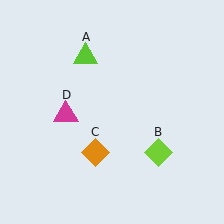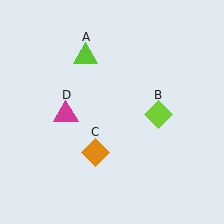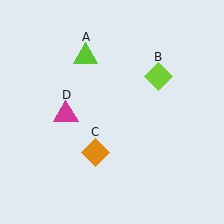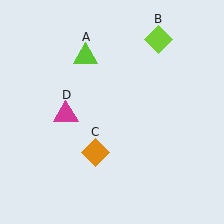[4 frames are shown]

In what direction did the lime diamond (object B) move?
The lime diamond (object B) moved up.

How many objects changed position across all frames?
1 object changed position: lime diamond (object B).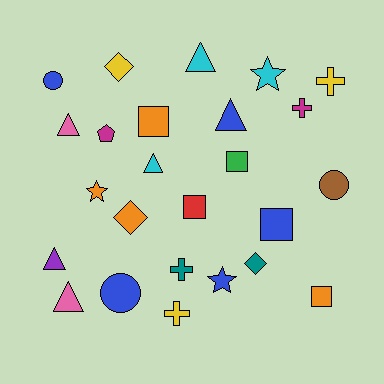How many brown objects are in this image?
There is 1 brown object.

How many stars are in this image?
There are 3 stars.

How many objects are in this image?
There are 25 objects.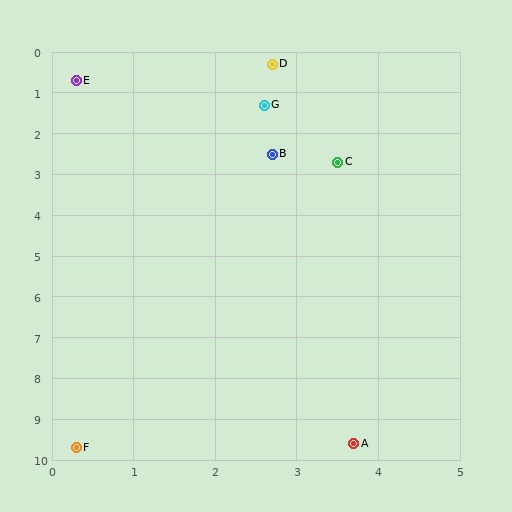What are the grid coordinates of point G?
Point G is at approximately (2.6, 1.3).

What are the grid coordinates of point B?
Point B is at approximately (2.7, 2.5).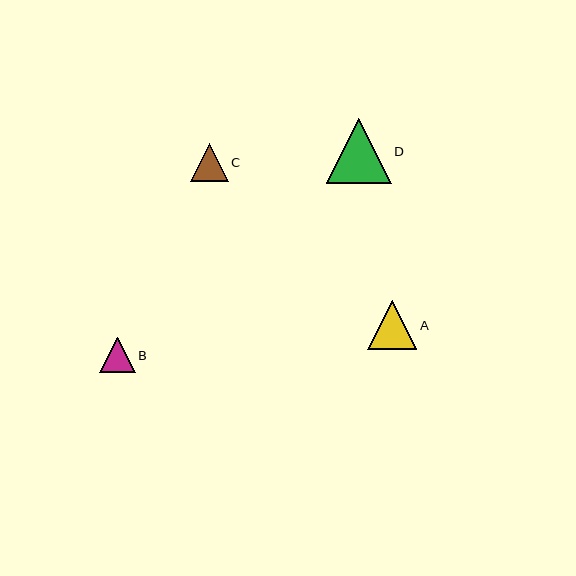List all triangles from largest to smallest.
From largest to smallest: D, A, C, B.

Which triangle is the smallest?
Triangle B is the smallest with a size of approximately 36 pixels.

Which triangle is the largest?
Triangle D is the largest with a size of approximately 65 pixels.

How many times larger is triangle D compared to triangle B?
Triangle D is approximately 1.8 times the size of triangle B.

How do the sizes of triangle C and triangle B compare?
Triangle C and triangle B are approximately the same size.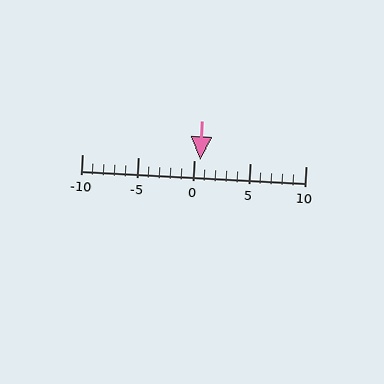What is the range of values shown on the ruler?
The ruler shows values from -10 to 10.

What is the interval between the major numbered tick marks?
The major tick marks are spaced 5 units apart.